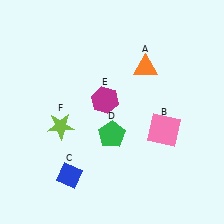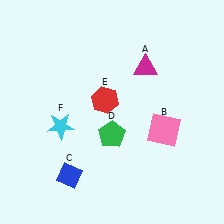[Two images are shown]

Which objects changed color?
A changed from orange to magenta. E changed from magenta to red. F changed from lime to cyan.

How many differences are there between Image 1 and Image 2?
There are 3 differences between the two images.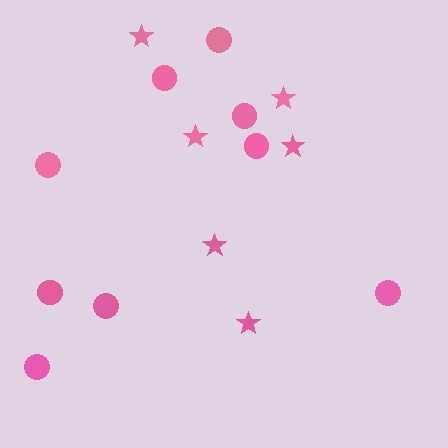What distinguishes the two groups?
There are 2 groups: one group of stars (6) and one group of circles (9).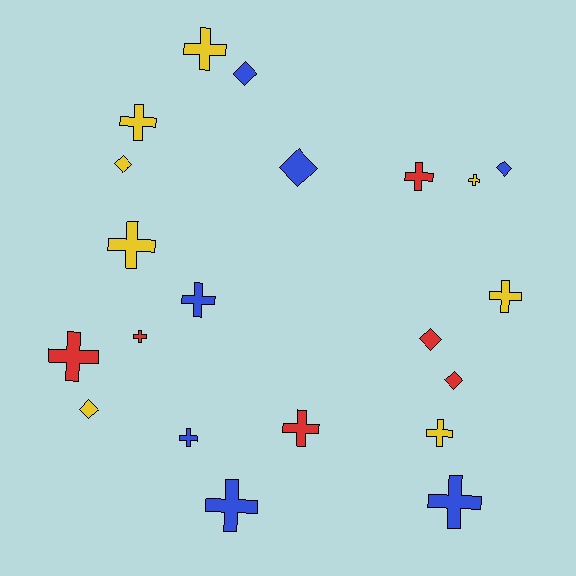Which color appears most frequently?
Yellow, with 8 objects.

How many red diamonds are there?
There are 2 red diamonds.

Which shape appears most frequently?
Cross, with 14 objects.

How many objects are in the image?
There are 21 objects.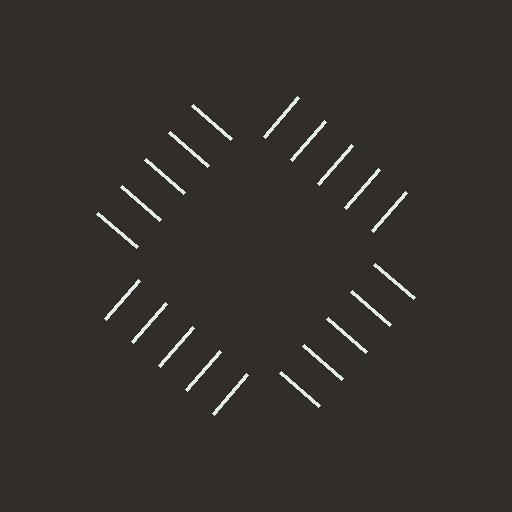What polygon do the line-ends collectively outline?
An illusory square — the line segments terminate on its edges but no continuous stroke is drawn.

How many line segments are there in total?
20 — 5 along each of the 4 edges.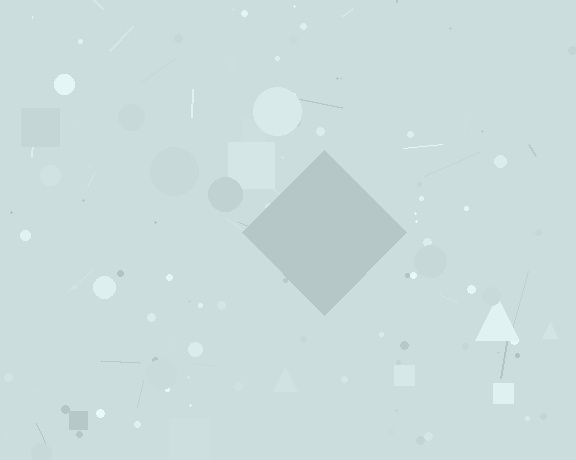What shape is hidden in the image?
A diamond is hidden in the image.